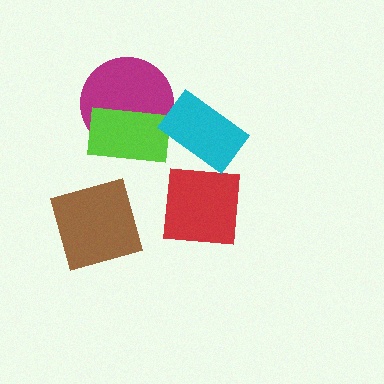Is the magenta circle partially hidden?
Yes, it is partially covered by another shape.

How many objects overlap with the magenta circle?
1 object overlaps with the magenta circle.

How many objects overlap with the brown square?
0 objects overlap with the brown square.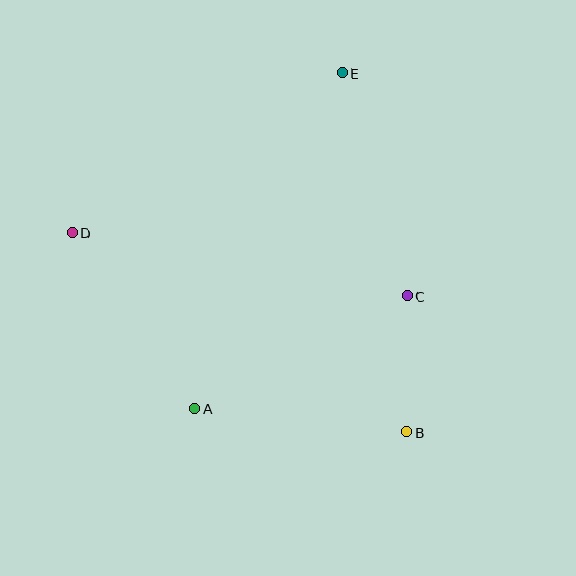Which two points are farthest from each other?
Points B and D are farthest from each other.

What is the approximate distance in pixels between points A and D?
The distance between A and D is approximately 214 pixels.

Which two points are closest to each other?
Points B and C are closest to each other.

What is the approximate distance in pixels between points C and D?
The distance between C and D is approximately 340 pixels.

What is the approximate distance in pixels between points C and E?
The distance between C and E is approximately 232 pixels.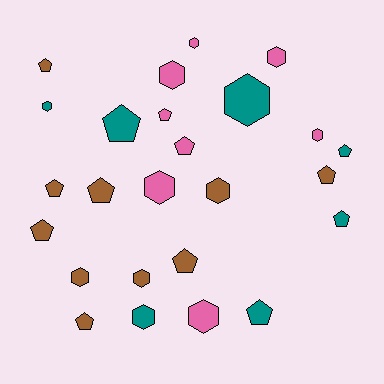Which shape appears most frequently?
Pentagon, with 13 objects.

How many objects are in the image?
There are 25 objects.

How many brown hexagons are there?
There are 3 brown hexagons.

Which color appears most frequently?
Brown, with 10 objects.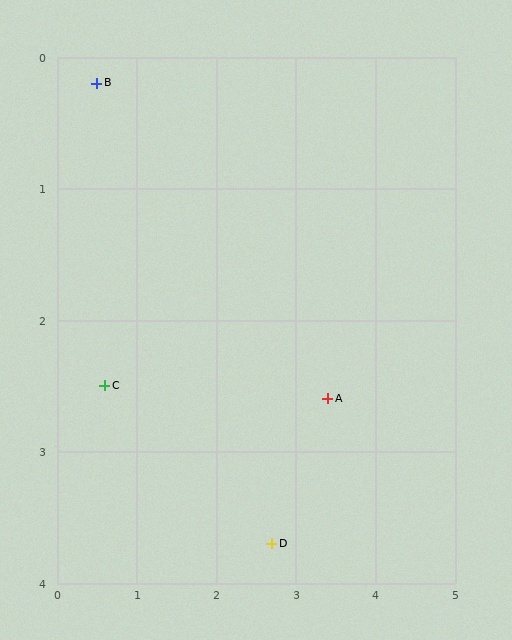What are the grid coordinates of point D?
Point D is at approximately (2.7, 3.7).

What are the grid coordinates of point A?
Point A is at approximately (3.4, 2.6).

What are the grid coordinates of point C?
Point C is at approximately (0.6, 2.5).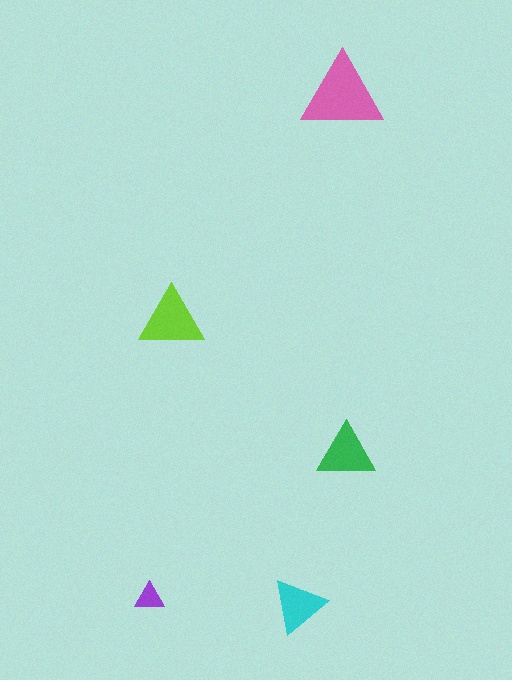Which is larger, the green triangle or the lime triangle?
The lime one.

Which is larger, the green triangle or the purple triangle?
The green one.